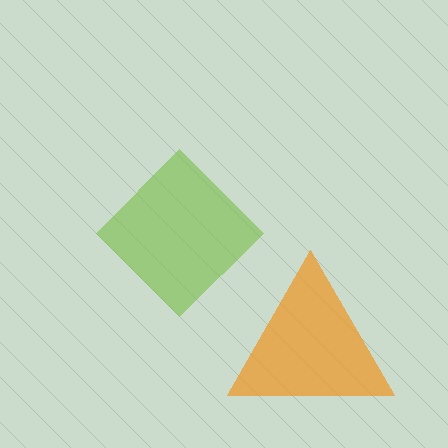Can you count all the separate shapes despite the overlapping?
Yes, there are 2 separate shapes.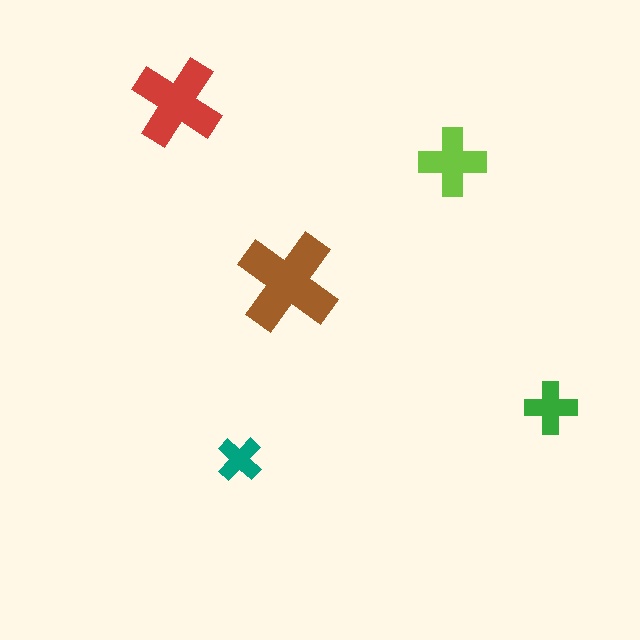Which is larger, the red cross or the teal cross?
The red one.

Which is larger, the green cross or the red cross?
The red one.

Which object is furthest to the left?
The red cross is leftmost.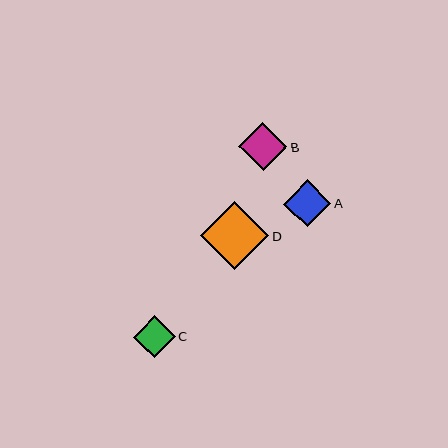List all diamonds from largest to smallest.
From largest to smallest: D, B, A, C.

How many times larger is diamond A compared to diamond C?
Diamond A is approximately 1.1 times the size of diamond C.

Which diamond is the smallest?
Diamond C is the smallest with a size of approximately 42 pixels.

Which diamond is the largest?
Diamond D is the largest with a size of approximately 68 pixels.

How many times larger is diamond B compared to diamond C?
Diamond B is approximately 1.2 times the size of diamond C.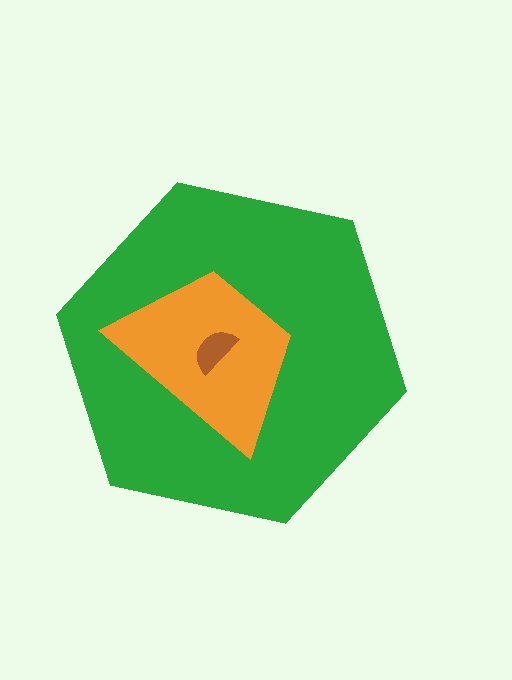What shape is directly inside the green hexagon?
The orange trapezoid.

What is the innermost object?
The brown semicircle.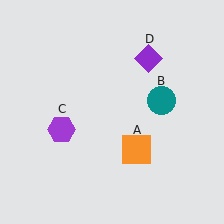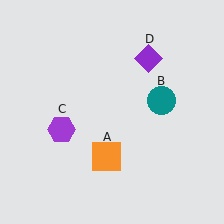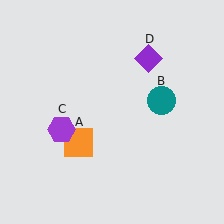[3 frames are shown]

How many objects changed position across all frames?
1 object changed position: orange square (object A).